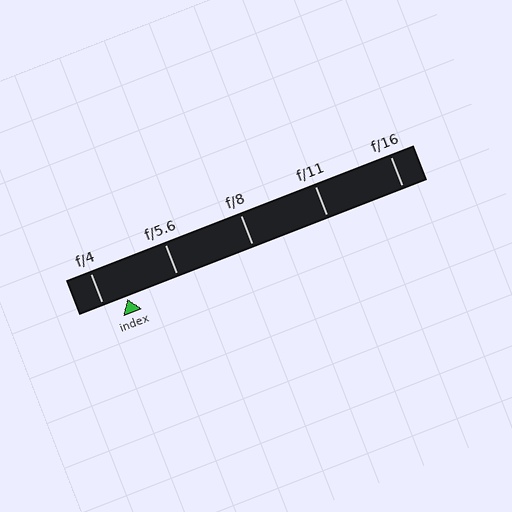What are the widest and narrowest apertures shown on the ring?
The widest aperture shown is f/4 and the narrowest is f/16.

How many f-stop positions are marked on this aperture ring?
There are 5 f-stop positions marked.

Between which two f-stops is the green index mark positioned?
The index mark is between f/4 and f/5.6.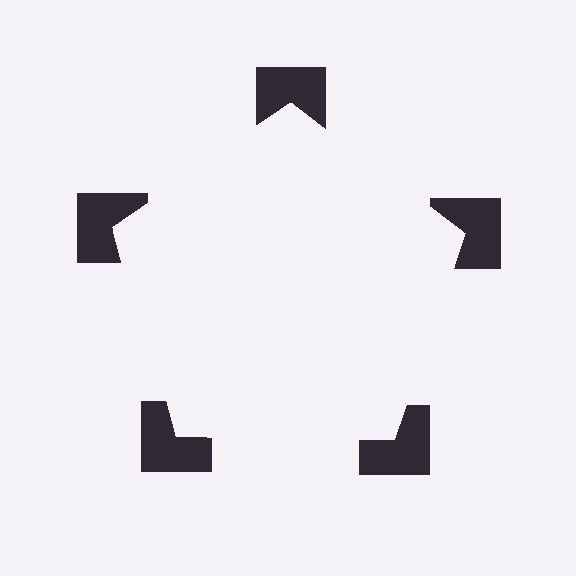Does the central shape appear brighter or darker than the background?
It typically appears slightly brighter than the background, even though no actual brightness change is drawn.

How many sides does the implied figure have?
5 sides.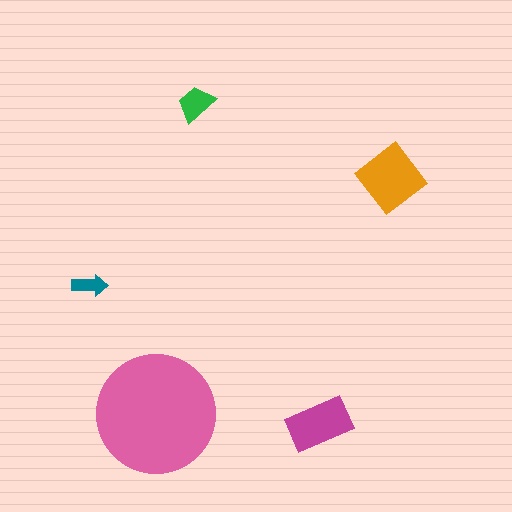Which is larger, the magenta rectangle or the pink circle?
The pink circle.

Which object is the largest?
The pink circle.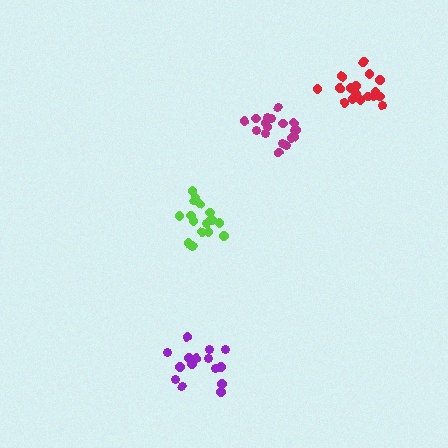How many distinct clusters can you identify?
There are 4 distinct clusters.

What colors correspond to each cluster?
The clusters are colored: magenta, lime, red, purple.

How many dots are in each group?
Group 1: 18 dots, Group 2: 18 dots, Group 3: 17 dots, Group 4: 15 dots (68 total).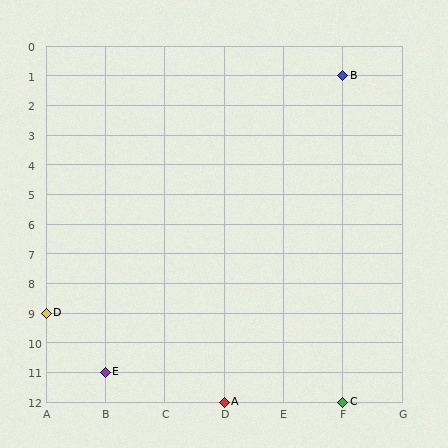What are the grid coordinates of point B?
Point B is at grid coordinates (F, 1).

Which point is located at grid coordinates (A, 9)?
Point D is at (A, 9).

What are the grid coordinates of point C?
Point C is at grid coordinates (F, 12).